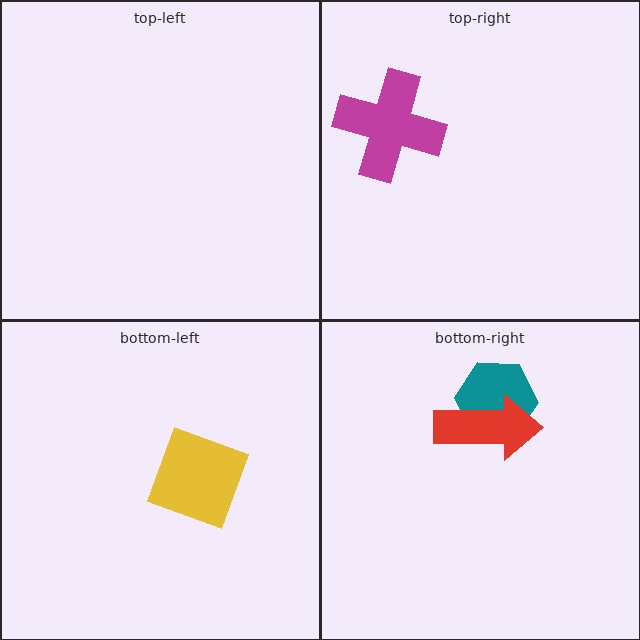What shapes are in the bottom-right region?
The teal hexagon, the red arrow.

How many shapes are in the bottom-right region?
2.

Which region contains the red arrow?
The bottom-right region.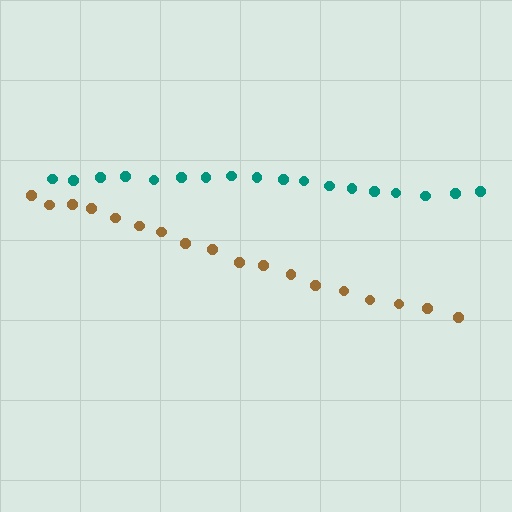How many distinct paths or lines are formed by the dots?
There are 2 distinct paths.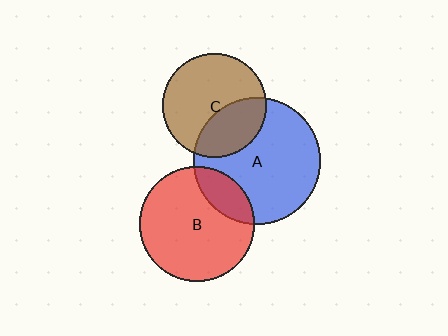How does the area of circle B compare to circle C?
Approximately 1.2 times.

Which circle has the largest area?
Circle A (blue).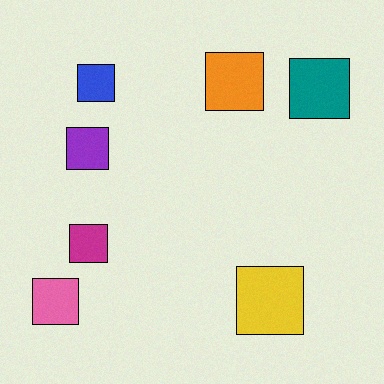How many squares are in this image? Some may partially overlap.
There are 7 squares.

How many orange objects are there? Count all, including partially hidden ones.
There is 1 orange object.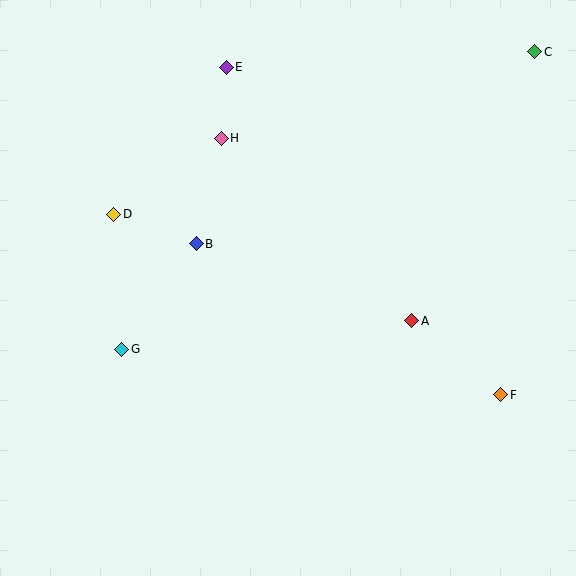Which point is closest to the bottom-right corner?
Point F is closest to the bottom-right corner.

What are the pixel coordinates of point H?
Point H is at (221, 138).